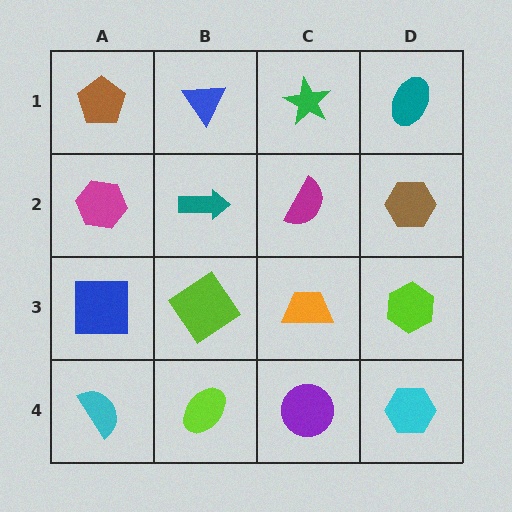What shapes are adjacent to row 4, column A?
A blue square (row 3, column A), a lime ellipse (row 4, column B).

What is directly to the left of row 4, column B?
A cyan semicircle.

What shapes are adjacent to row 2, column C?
A green star (row 1, column C), an orange trapezoid (row 3, column C), a teal arrow (row 2, column B), a brown hexagon (row 2, column D).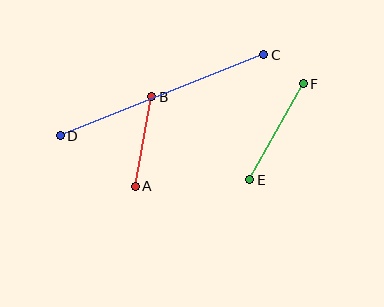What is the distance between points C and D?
The distance is approximately 219 pixels.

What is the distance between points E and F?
The distance is approximately 110 pixels.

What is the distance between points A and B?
The distance is approximately 91 pixels.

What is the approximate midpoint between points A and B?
The midpoint is at approximately (144, 141) pixels.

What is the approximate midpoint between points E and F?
The midpoint is at approximately (277, 132) pixels.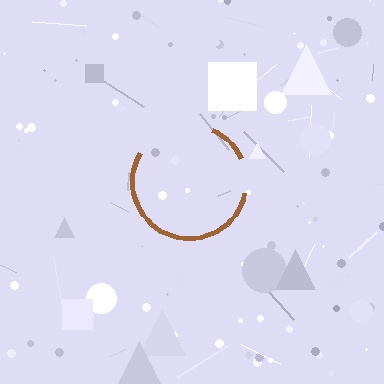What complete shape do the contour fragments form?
The contour fragments form a circle.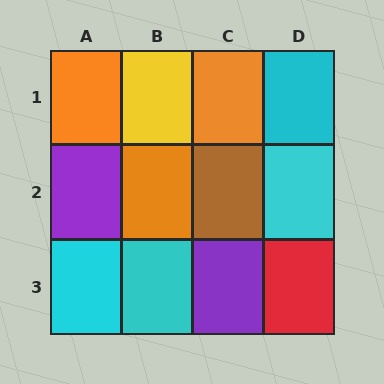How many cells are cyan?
4 cells are cyan.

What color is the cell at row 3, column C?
Purple.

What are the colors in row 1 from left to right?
Orange, yellow, orange, cyan.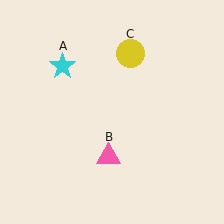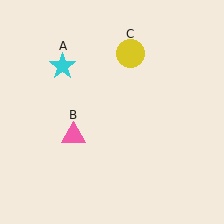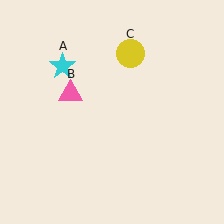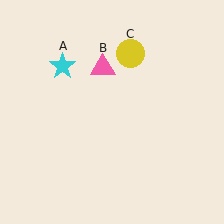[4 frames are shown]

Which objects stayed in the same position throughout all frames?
Cyan star (object A) and yellow circle (object C) remained stationary.